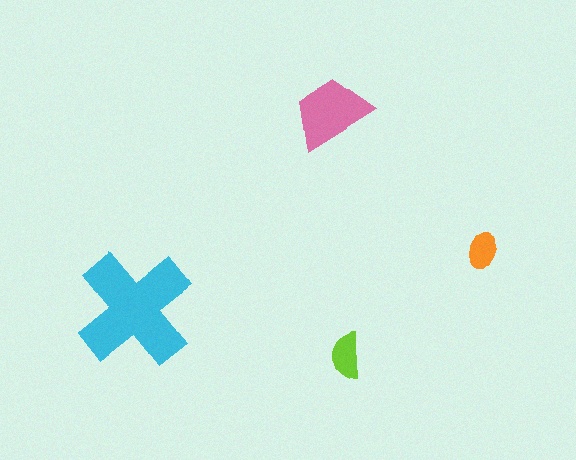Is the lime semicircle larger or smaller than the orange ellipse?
Larger.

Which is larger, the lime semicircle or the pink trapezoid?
The pink trapezoid.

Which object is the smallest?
The orange ellipse.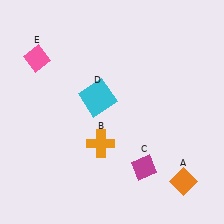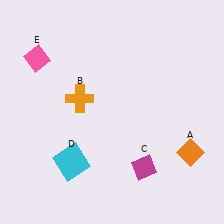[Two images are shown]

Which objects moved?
The objects that moved are: the orange diamond (A), the orange cross (B), the cyan square (D).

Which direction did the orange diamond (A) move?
The orange diamond (A) moved up.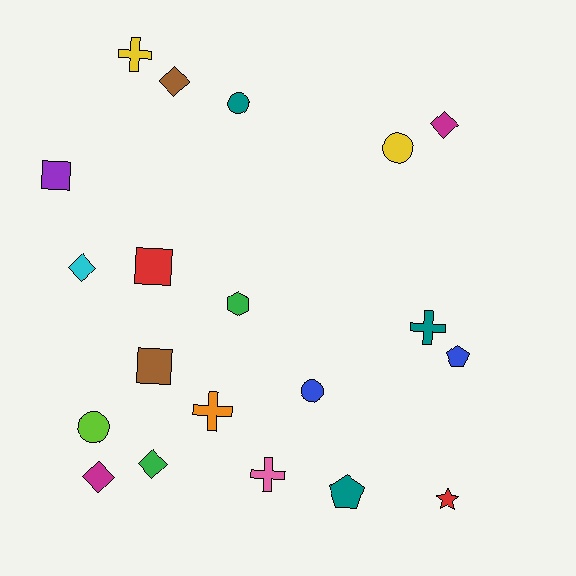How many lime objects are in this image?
There is 1 lime object.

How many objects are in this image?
There are 20 objects.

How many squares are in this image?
There are 3 squares.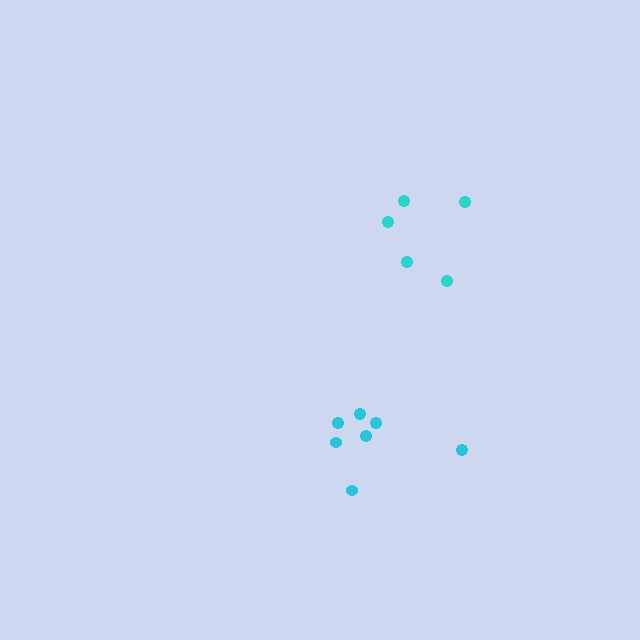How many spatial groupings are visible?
There are 2 spatial groupings.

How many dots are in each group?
Group 1: 5 dots, Group 2: 7 dots (12 total).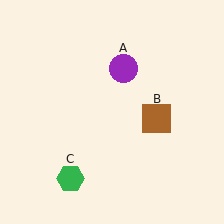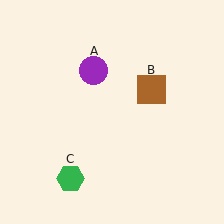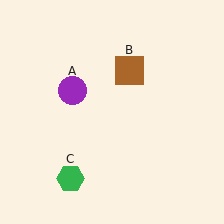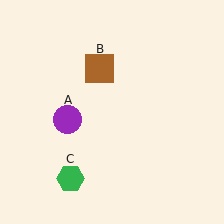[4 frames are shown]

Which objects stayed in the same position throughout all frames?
Green hexagon (object C) remained stationary.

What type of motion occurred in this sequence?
The purple circle (object A), brown square (object B) rotated counterclockwise around the center of the scene.